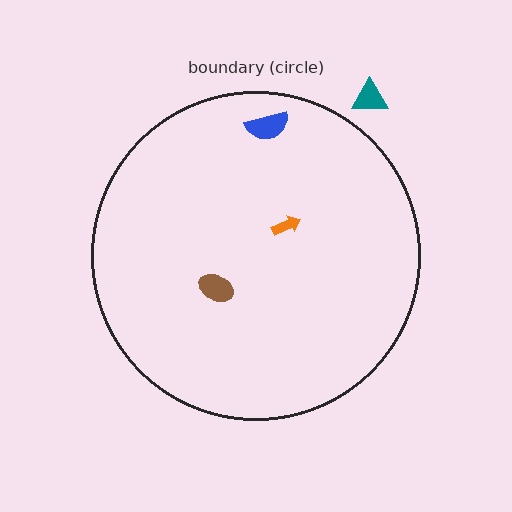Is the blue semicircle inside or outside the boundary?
Inside.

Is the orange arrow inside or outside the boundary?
Inside.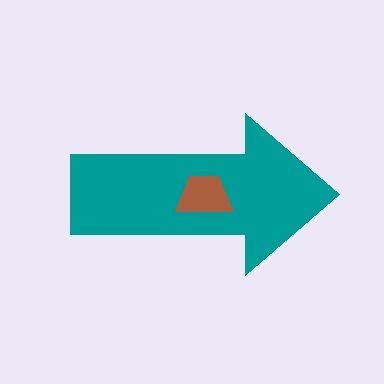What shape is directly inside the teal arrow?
The brown trapezoid.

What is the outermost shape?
The teal arrow.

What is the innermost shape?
The brown trapezoid.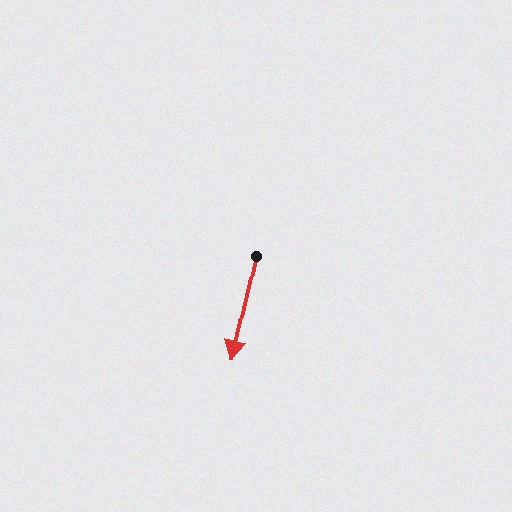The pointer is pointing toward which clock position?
Roughly 6 o'clock.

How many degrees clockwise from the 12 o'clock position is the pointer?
Approximately 192 degrees.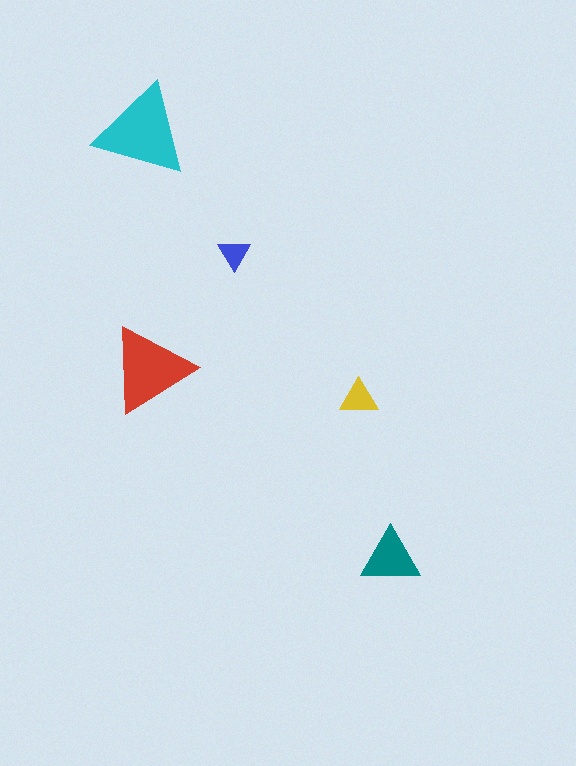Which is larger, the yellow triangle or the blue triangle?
The yellow one.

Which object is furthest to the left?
The cyan triangle is leftmost.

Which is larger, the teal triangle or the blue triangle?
The teal one.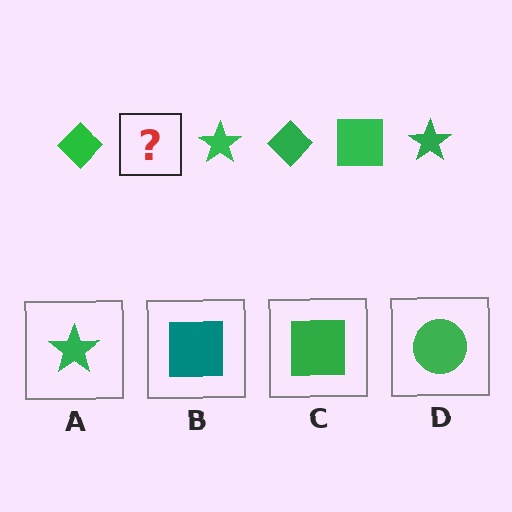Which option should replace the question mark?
Option C.